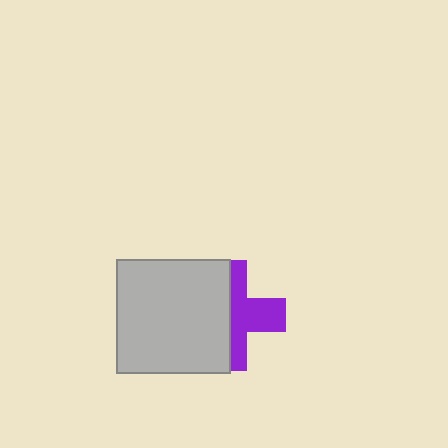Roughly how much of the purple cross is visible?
About half of it is visible (roughly 48%).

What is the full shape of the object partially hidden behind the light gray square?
The partially hidden object is a purple cross.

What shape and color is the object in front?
The object in front is a light gray square.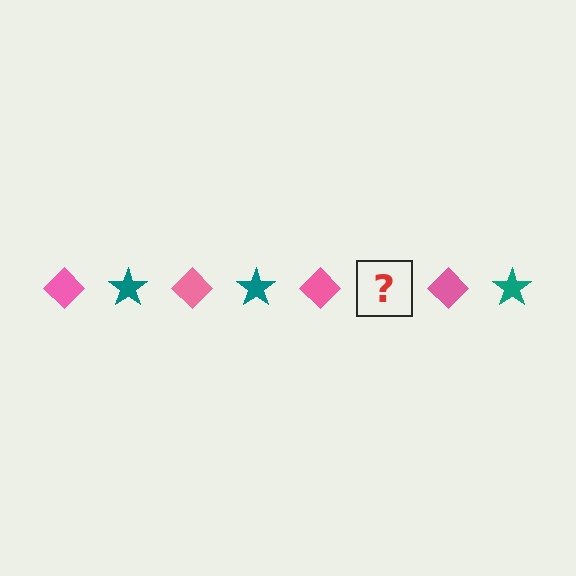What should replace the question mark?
The question mark should be replaced with a teal star.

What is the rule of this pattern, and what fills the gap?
The rule is that the pattern alternates between pink diamond and teal star. The gap should be filled with a teal star.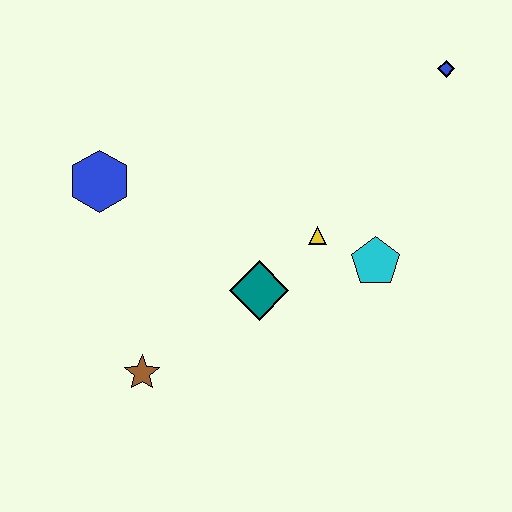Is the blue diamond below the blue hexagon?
No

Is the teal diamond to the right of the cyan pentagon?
No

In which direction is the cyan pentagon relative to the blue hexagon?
The cyan pentagon is to the right of the blue hexagon.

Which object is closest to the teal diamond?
The yellow triangle is closest to the teal diamond.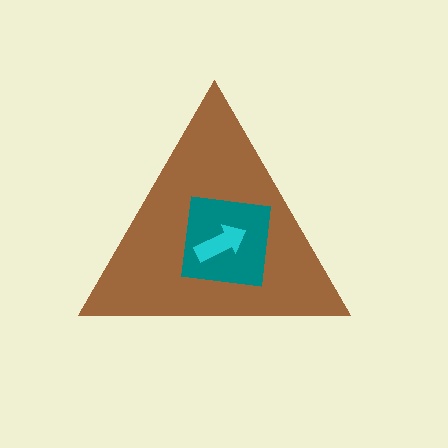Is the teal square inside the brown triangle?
Yes.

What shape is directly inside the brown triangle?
The teal square.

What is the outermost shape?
The brown triangle.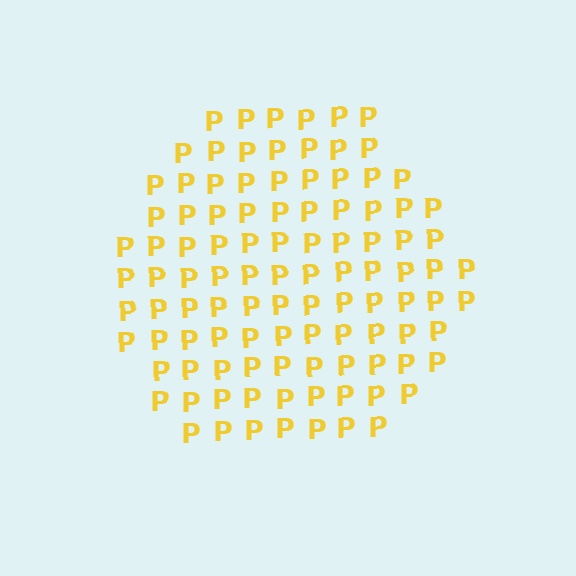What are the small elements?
The small elements are letter P's.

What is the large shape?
The large shape is a hexagon.